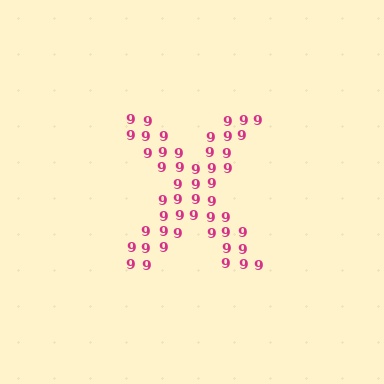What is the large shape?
The large shape is the letter X.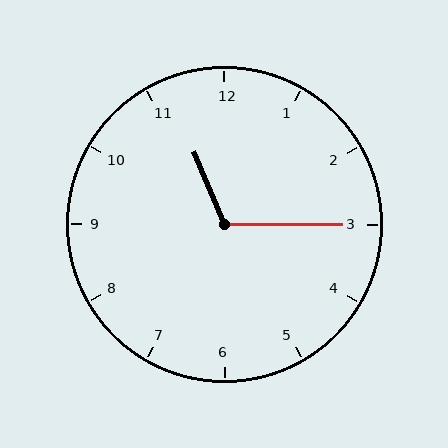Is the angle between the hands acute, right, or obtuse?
It is obtuse.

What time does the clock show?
11:15.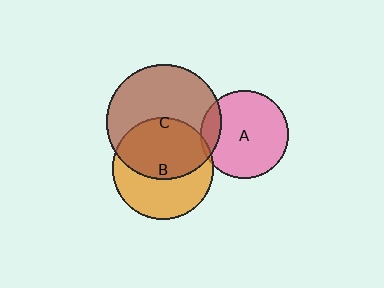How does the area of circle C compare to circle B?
Approximately 1.3 times.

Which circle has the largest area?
Circle C (brown).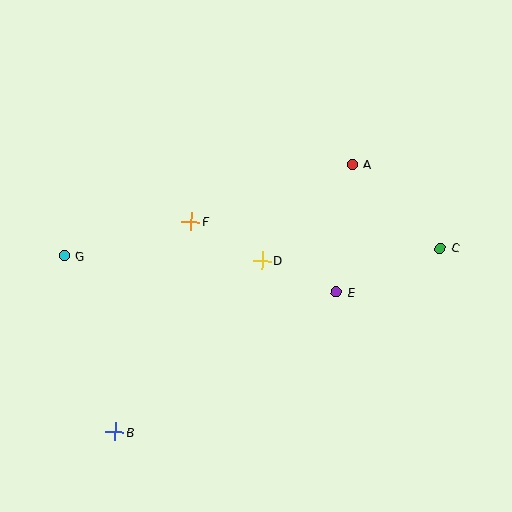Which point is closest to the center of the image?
Point D at (262, 260) is closest to the center.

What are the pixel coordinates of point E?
Point E is at (336, 292).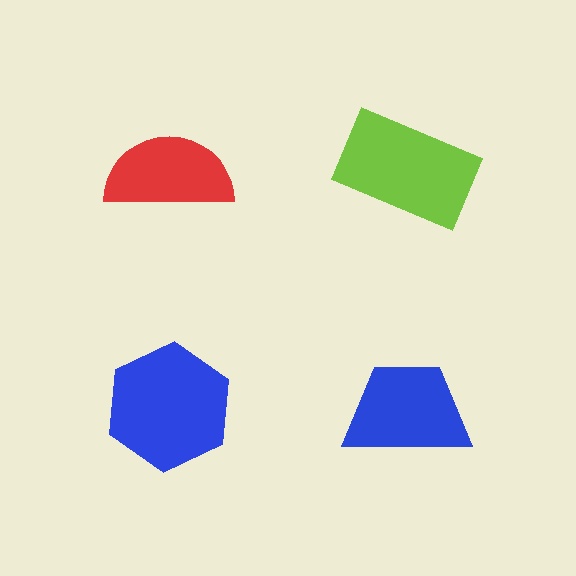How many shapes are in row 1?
2 shapes.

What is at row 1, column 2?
A lime rectangle.